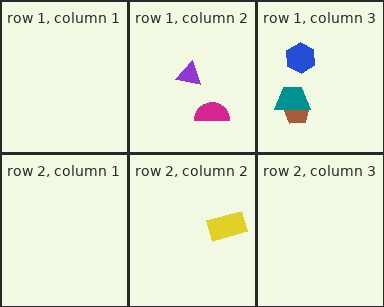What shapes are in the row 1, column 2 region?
The purple triangle, the magenta semicircle.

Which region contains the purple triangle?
The row 1, column 2 region.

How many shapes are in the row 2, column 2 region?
1.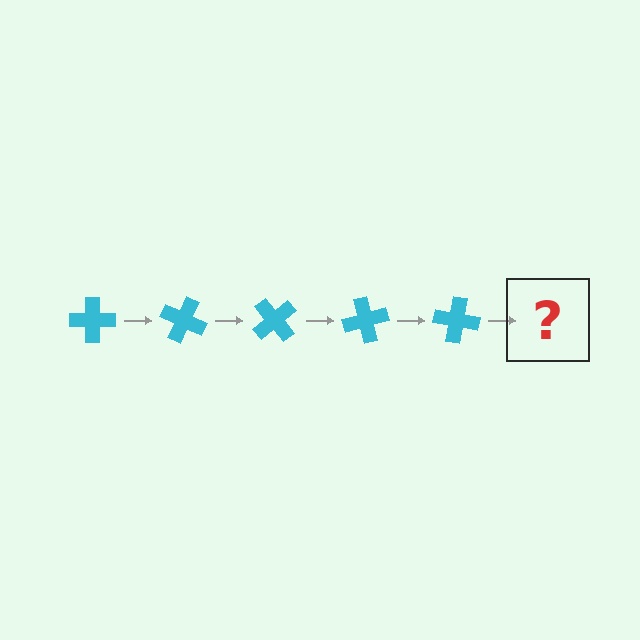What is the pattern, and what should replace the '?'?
The pattern is that the cross rotates 25 degrees each step. The '?' should be a cyan cross rotated 125 degrees.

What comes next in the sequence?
The next element should be a cyan cross rotated 125 degrees.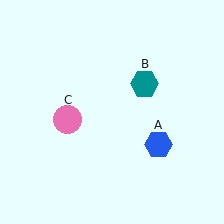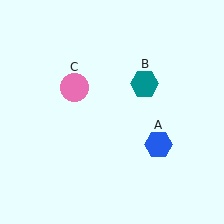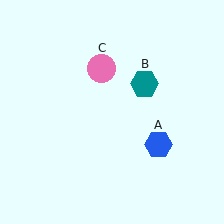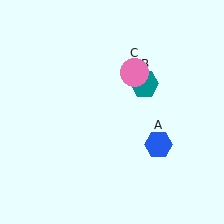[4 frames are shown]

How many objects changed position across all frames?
1 object changed position: pink circle (object C).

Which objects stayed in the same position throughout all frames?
Blue hexagon (object A) and teal hexagon (object B) remained stationary.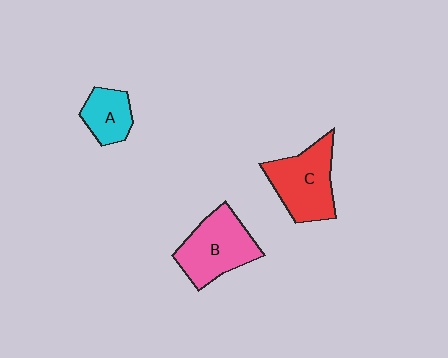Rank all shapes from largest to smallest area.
From largest to smallest: B (pink), C (red), A (cyan).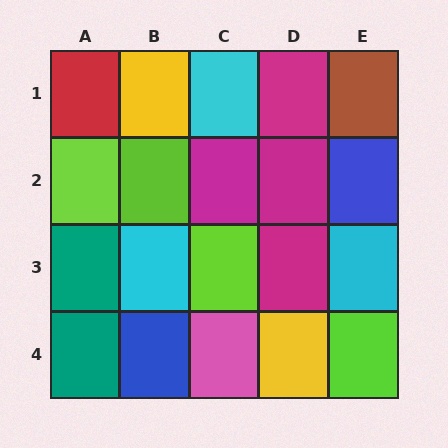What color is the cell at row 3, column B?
Cyan.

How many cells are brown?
1 cell is brown.